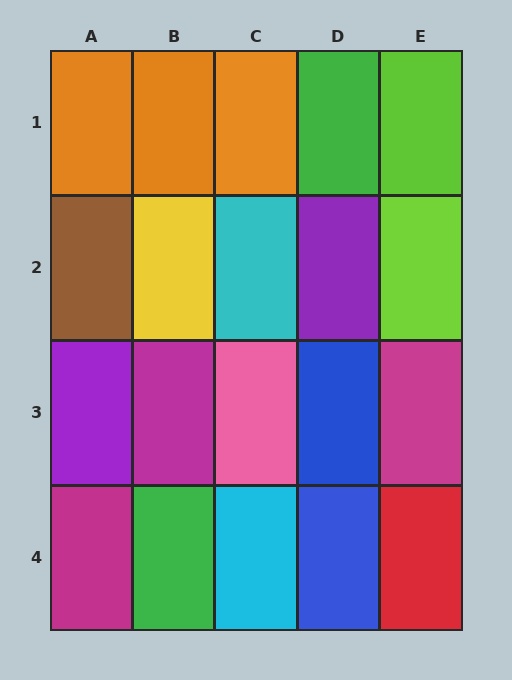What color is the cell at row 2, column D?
Purple.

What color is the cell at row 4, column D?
Blue.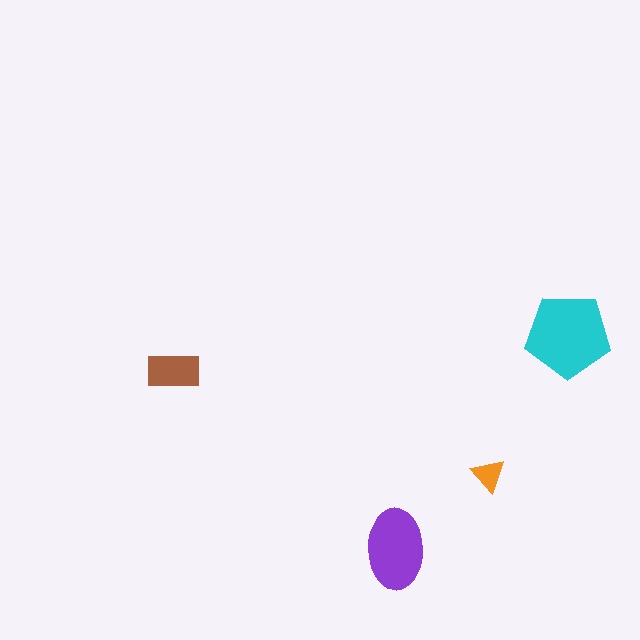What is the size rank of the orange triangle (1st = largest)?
4th.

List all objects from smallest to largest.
The orange triangle, the brown rectangle, the purple ellipse, the cyan pentagon.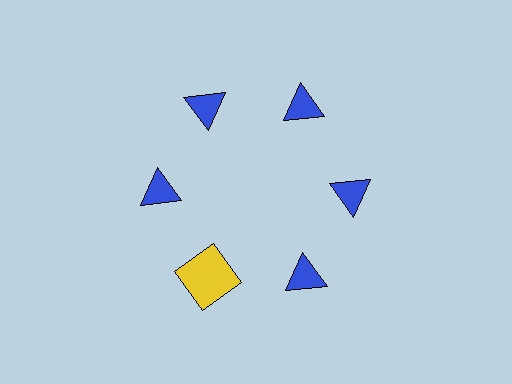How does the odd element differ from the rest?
It differs in both color (yellow instead of blue) and shape (square instead of triangle).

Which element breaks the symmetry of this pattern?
The yellow square at roughly the 7 o'clock position breaks the symmetry. All other shapes are blue triangles.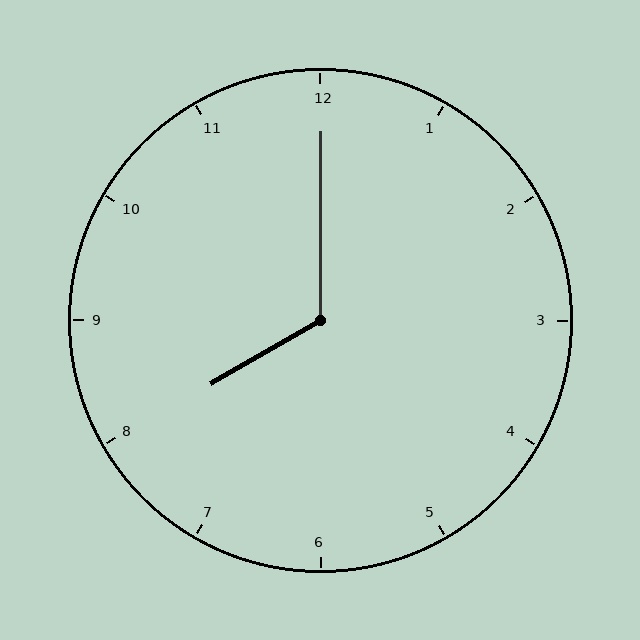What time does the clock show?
8:00.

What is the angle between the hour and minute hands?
Approximately 120 degrees.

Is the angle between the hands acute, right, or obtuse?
It is obtuse.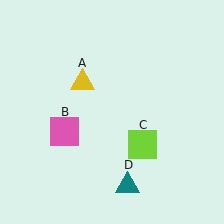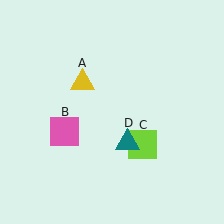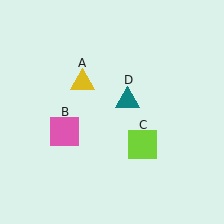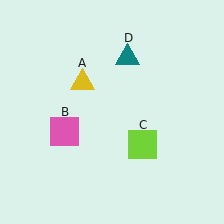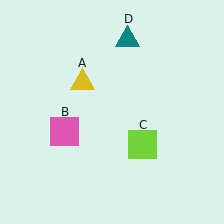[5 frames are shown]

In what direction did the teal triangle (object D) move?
The teal triangle (object D) moved up.